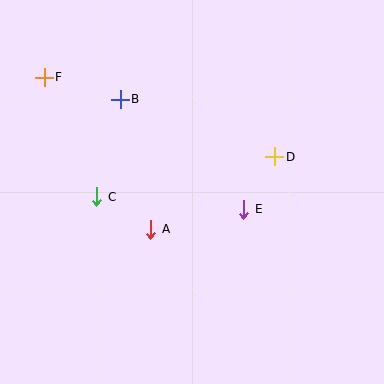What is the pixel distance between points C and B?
The distance between C and B is 100 pixels.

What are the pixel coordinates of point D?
Point D is at (275, 157).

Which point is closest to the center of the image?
Point E at (244, 209) is closest to the center.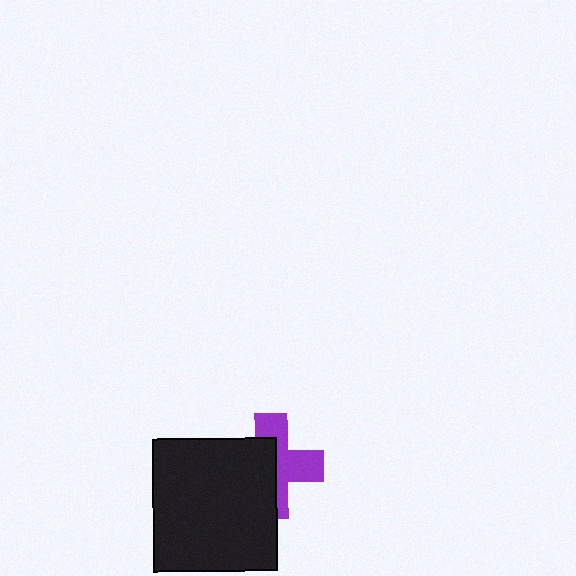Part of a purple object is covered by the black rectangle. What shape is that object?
It is a cross.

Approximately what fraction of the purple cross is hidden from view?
Roughly 52% of the purple cross is hidden behind the black rectangle.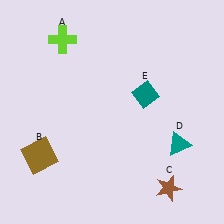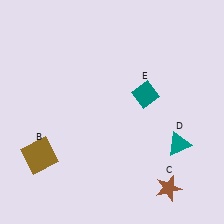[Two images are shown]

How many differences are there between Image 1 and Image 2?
There is 1 difference between the two images.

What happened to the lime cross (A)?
The lime cross (A) was removed in Image 2. It was in the top-left area of Image 1.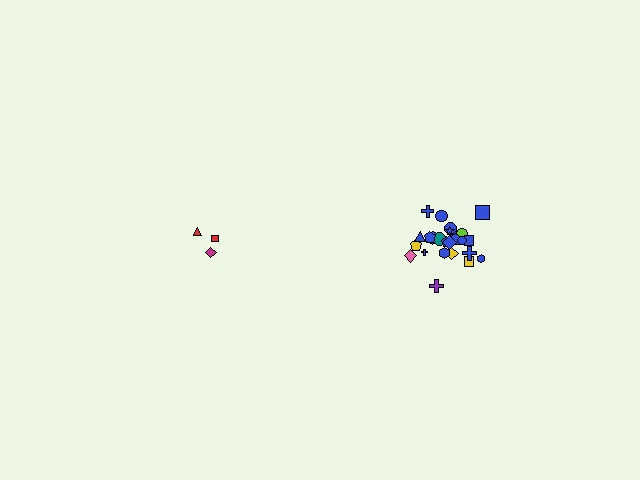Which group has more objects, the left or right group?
The right group.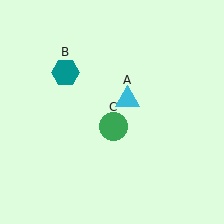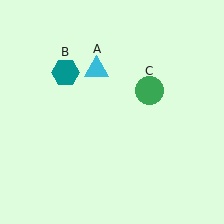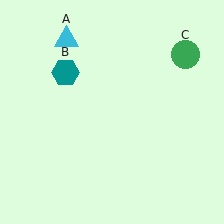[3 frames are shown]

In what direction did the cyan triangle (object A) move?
The cyan triangle (object A) moved up and to the left.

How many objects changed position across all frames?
2 objects changed position: cyan triangle (object A), green circle (object C).